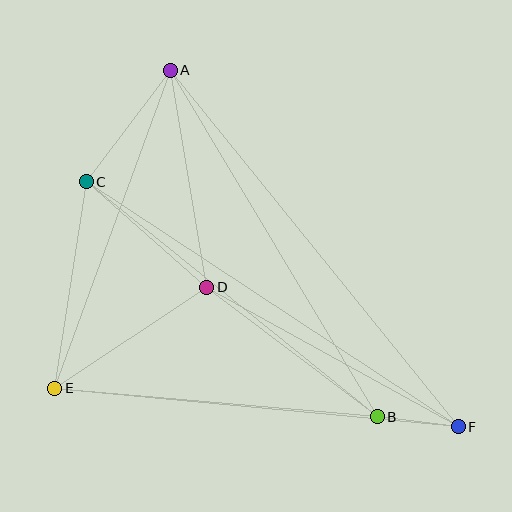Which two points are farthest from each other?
Points A and F are farthest from each other.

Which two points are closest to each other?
Points B and F are closest to each other.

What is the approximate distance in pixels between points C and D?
The distance between C and D is approximately 160 pixels.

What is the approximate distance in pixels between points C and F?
The distance between C and F is approximately 445 pixels.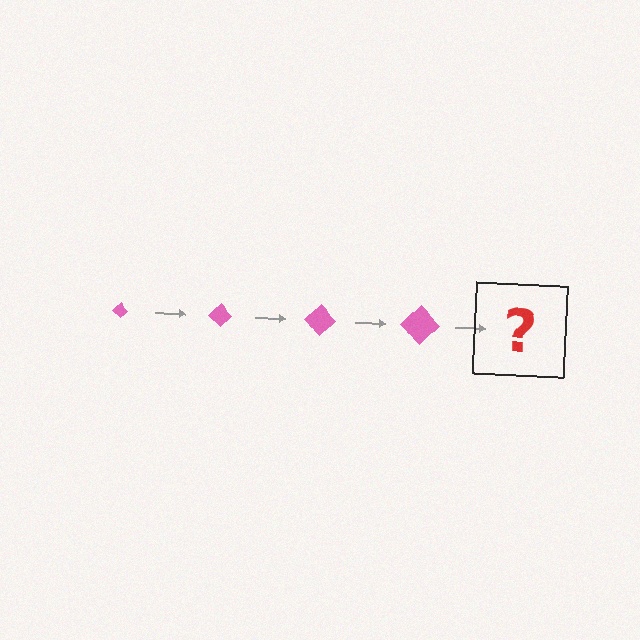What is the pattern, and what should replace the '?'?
The pattern is that the diamond gets progressively larger each step. The '?' should be a pink diamond, larger than the previous one.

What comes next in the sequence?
The next element should be a pink diamond, larger than the previous one.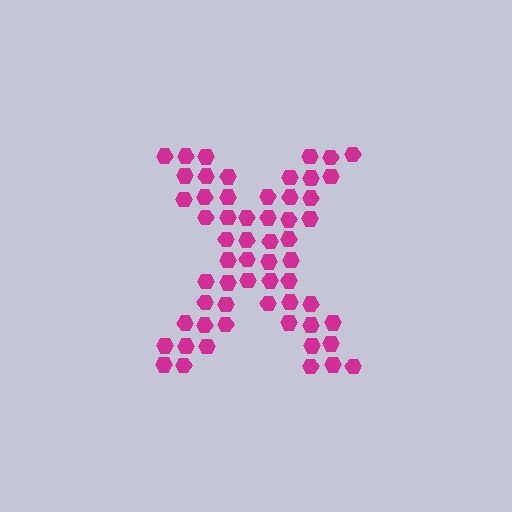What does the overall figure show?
The overall figure shows the letter X.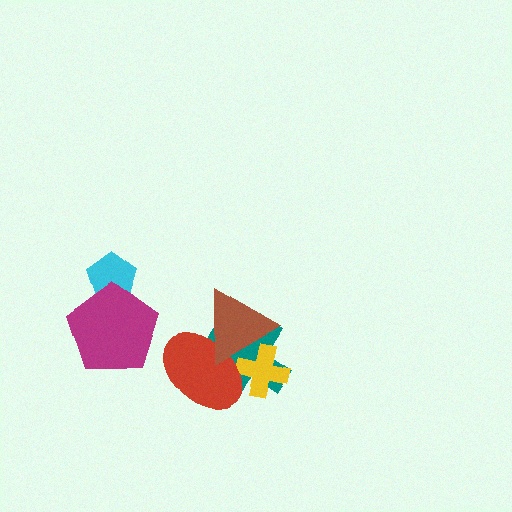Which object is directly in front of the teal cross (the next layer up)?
The yellow cross is directly in front of the teal cross.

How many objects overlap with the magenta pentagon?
1 object overlaps with the magenta pentagon.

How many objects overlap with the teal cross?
3 objects overlap with the teal cross.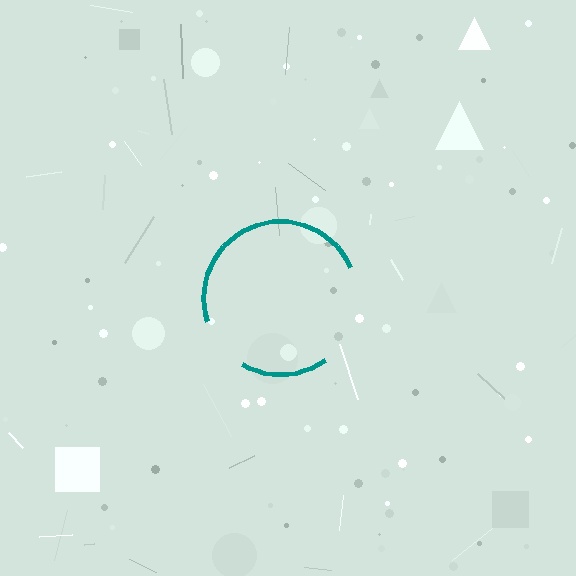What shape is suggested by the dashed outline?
The dashed outline suggests a circle.